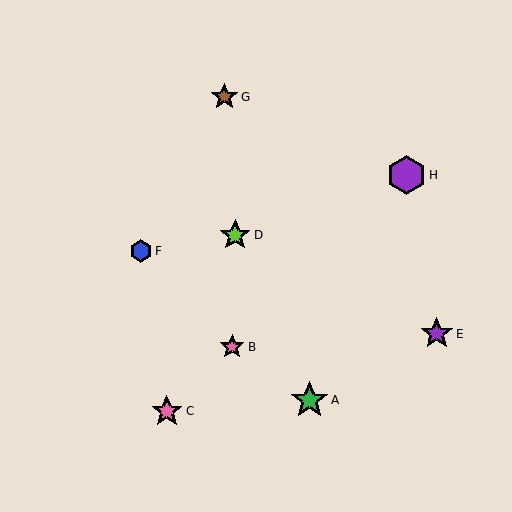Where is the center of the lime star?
The center of the lime star is at (235, 235).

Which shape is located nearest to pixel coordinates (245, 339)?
The pink star (labeled B) at (232, 347) is nearest to that location.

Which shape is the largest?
The purple hexagon (labeled H) is the largest.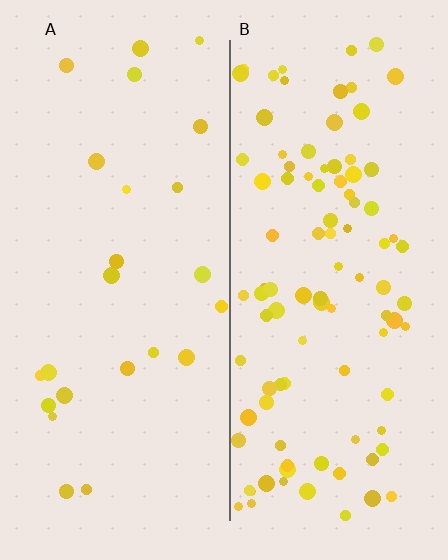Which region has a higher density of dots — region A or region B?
B (the right).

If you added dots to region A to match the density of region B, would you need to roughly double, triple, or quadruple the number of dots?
Approximately quadruple.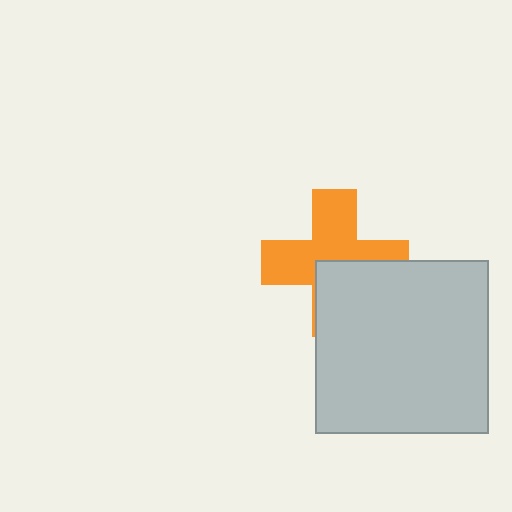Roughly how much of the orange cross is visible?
About half of it is visible (roughly 60%).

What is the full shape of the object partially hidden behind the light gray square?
The partially hidden object is an orange cross.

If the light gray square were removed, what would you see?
You would see the complete orange cross.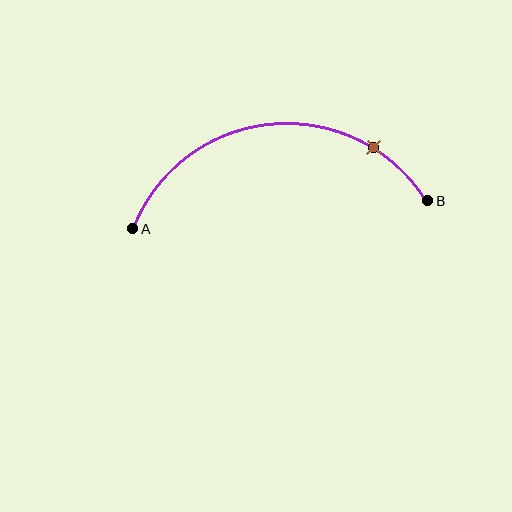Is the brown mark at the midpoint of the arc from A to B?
No. The brown mark lies on the arc but is closer to endpoint B. The arc midpoint would be at the point on the curve equidistant along the arc from both A and B.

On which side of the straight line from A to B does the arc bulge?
The arc bulges above the straight line connecting A and B.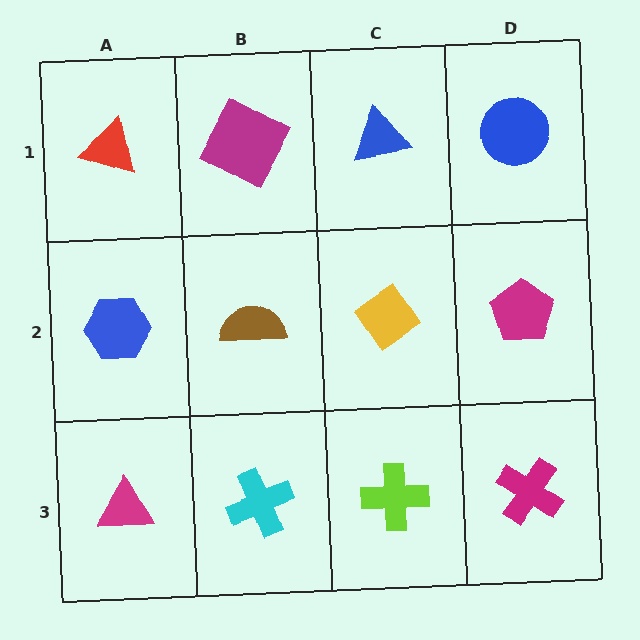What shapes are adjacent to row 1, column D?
A magenta pentagon (row 2, column D), a blue triangle (row 1, column C).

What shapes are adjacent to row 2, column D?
A blue circle (row 1, column D), a magenta cross (row 3, column D), a yellow diamond (row 2, column C).